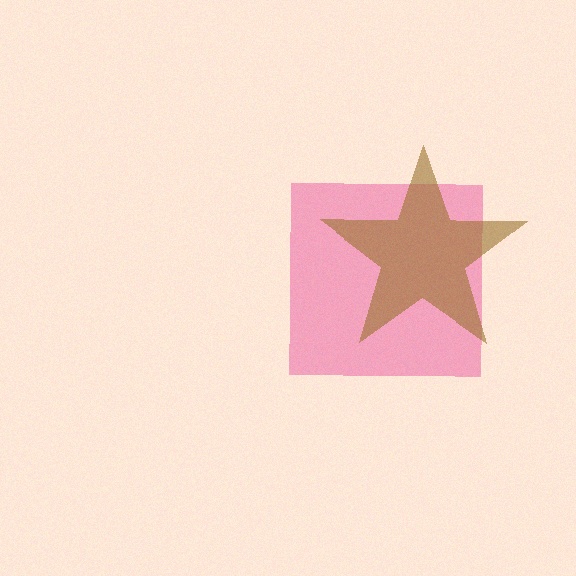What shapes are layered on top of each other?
The layered shapes are: a pink square, a brown star.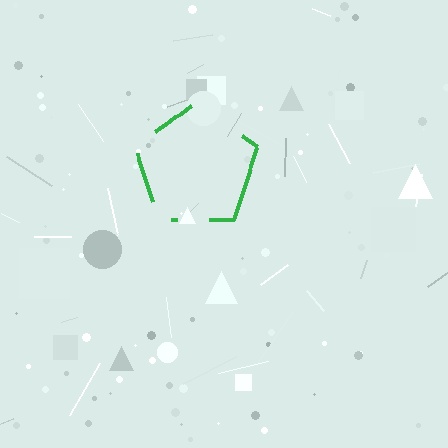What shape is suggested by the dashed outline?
The dashed outline suggests a pentagon.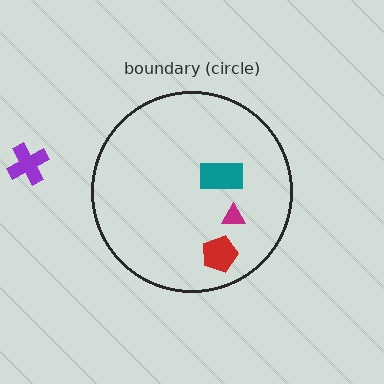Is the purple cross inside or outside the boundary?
Outside.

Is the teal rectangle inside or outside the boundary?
Inside.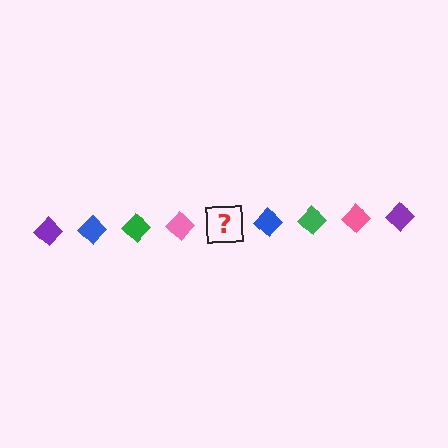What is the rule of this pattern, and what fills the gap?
The rule is that the pattern cycles through purple, blue, green, pink diamonds. The gap should be filled with a purple diamond.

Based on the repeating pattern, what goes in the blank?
The blank should be a purple diamond.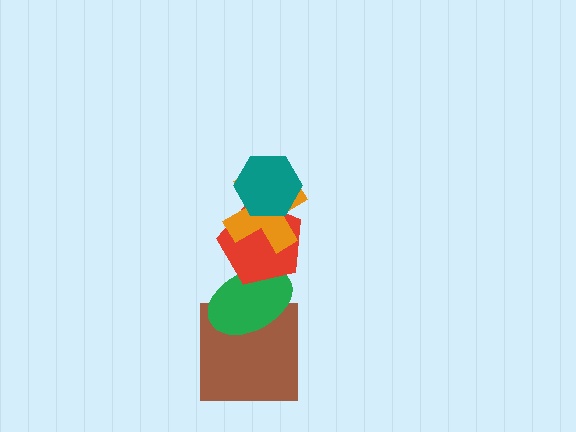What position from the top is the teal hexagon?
The teal hexagon is 1st from the top.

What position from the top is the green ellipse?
The green ellipse is 4th from the top.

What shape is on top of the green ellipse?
The red pentagon is on top of the green ellipse.